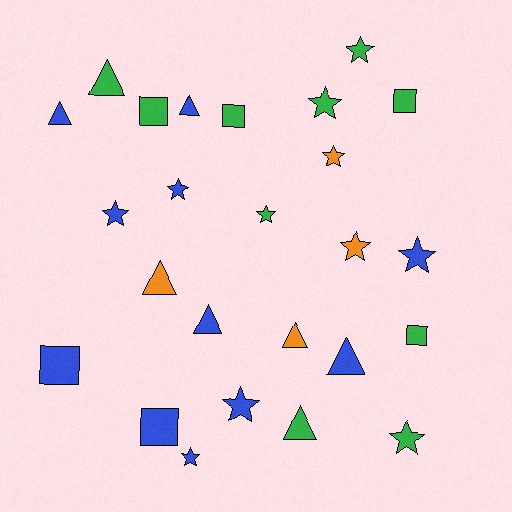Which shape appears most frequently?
Star, with 11 objects.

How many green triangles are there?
There are 2 green triangles.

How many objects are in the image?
There are 25 objects.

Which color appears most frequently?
Blue, with 11 objects.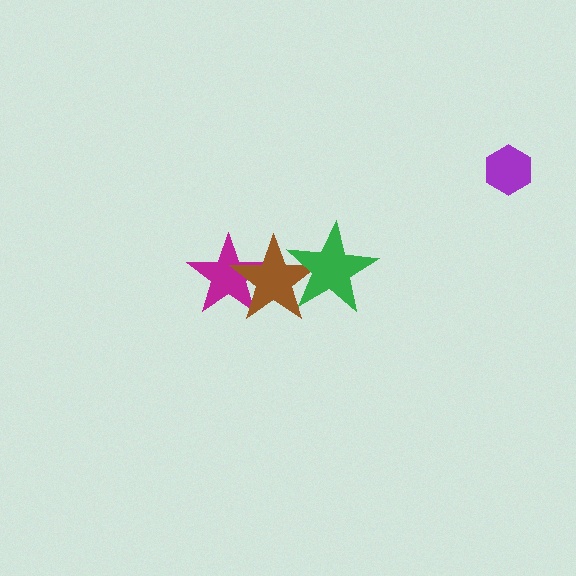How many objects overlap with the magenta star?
1 object overlaps with the magenta star.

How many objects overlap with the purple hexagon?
0 objects overlap with the purple hexagon.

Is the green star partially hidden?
No, no other shape covers it.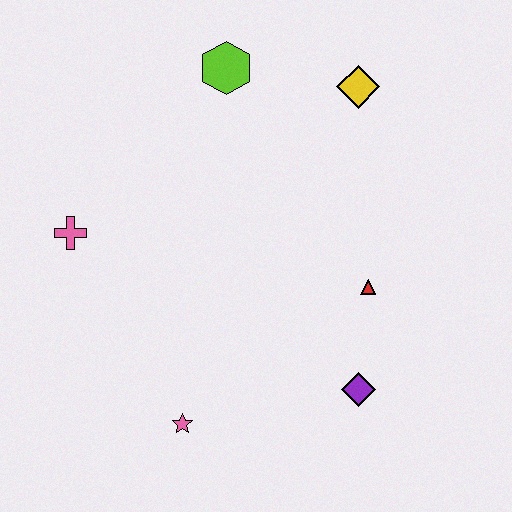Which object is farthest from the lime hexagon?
The pink star is farthest from the lime hexagon.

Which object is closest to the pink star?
The purple diamond is closest to the pink star.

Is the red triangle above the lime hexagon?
No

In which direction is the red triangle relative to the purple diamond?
The red triangle is above the purple diamond.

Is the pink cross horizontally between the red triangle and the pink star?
No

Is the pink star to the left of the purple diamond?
Yes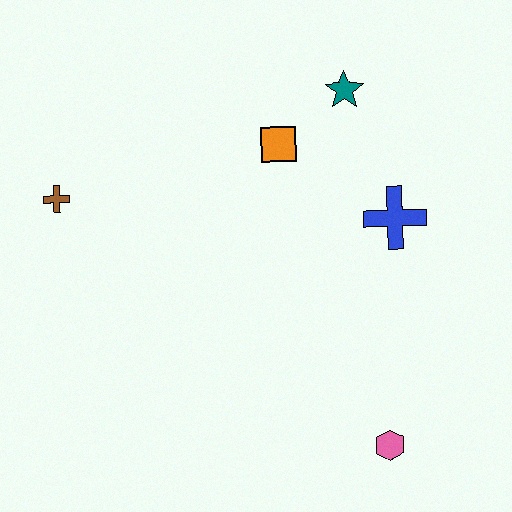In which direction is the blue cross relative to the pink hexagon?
The blue cross is above the pink hexagon.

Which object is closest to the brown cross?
The orange square is closest to the brown cross.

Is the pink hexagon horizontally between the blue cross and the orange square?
Yes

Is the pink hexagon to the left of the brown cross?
No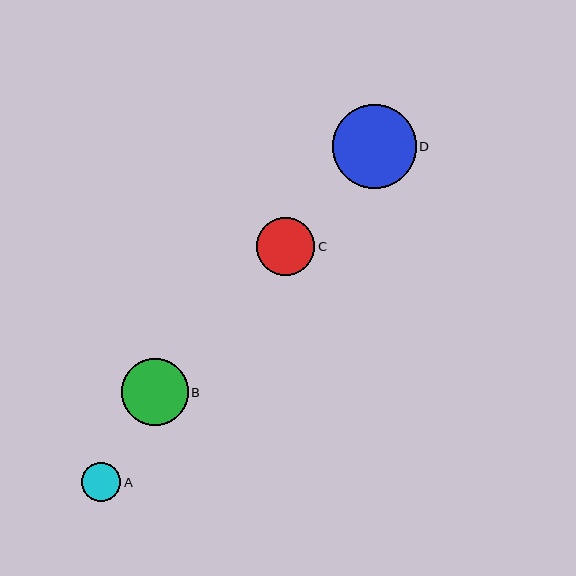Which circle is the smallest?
Circle A is the smallest with a size of approximately 40 pixels.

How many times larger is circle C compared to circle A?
Circle C is approximately 1.5 times the size of circle A.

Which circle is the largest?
Circle D is the largest with a size of approximately 84 pixels.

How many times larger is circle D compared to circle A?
Circle D is approximately 2.1 times the size of circle A.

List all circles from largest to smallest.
From largest to smallest: D, B, C, A.